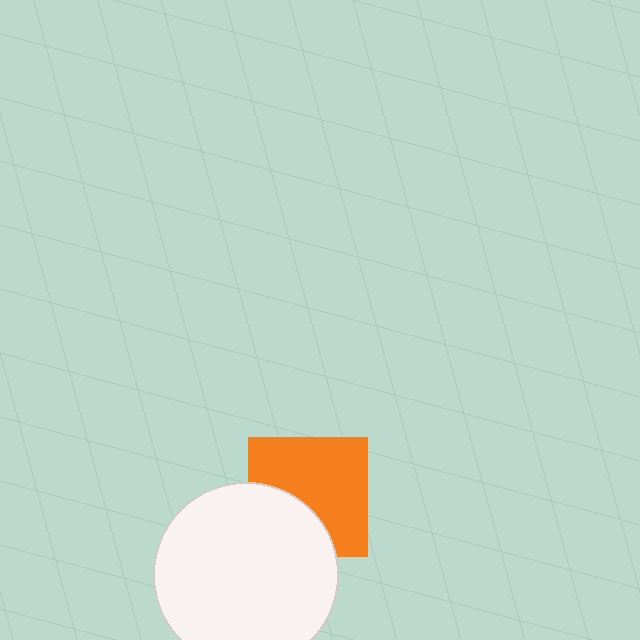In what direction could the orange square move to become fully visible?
The orange square could move up. That would shift it out from behind the white circle entirely.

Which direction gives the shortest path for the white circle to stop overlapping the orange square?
Moving down gives the shortest separation.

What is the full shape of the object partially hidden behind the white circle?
The partially hidden object is an orange square.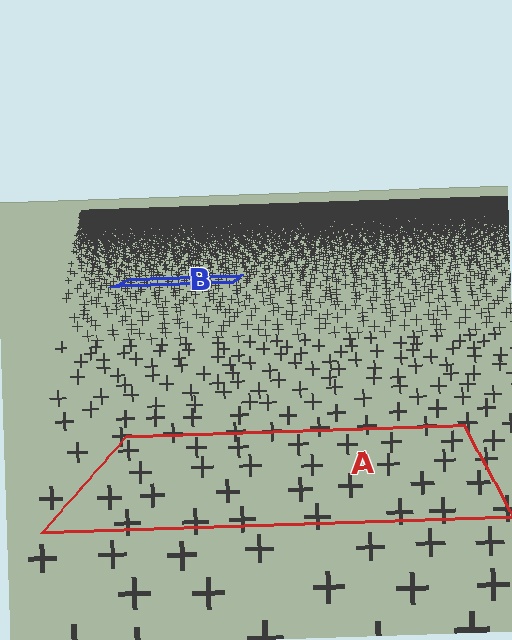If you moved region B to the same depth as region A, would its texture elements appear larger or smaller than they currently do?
They would appear larger. At a closer depth, the same texture elements are projected at a bigger on-screen size.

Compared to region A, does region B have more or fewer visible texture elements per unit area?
Region B has more texture elements per unit area — they are packed more densely because it is farther away.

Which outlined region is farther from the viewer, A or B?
Region B is farther from the viewer — the texture elements inside it appear smaller and more densely packed.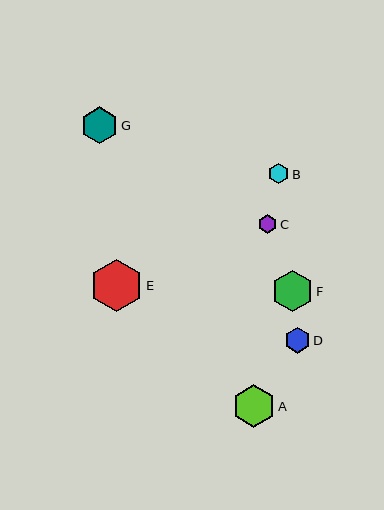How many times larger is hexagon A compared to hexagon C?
Hexagon A is approximately 2.3 times the size of hexagon C.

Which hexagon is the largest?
Hexagon E is the largest with a size of approximately 53 pixels.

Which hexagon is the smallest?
Hexagon C is the smallest with a size of approximately 19 pixels.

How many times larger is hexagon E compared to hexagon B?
Hexagon E is approximately 2.6 times the size of hexagon B.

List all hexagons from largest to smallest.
From largest to smallest: E, A, F, G, D, B, C.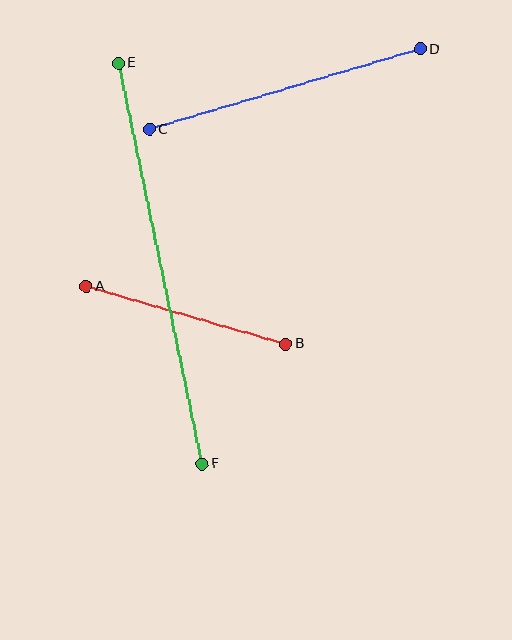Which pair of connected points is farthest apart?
Points E and F are farthest apart.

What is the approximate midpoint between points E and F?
The midpoint is at approximately (160, 263) pixels.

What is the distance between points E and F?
The distance is approximately 410 pixels.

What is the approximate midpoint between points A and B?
The midpoint is at approximately (186, 315) pixels.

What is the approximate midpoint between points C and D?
The midpoint is at approximately (285, 89) pixels.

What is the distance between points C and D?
The distance is approximately 282 pixels.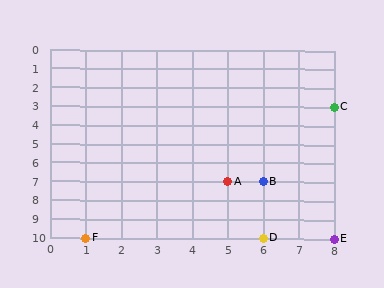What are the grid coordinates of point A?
Point A is at grid coordinates (5, 7).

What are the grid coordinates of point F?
Point F is at grid coordinates (1, 10).